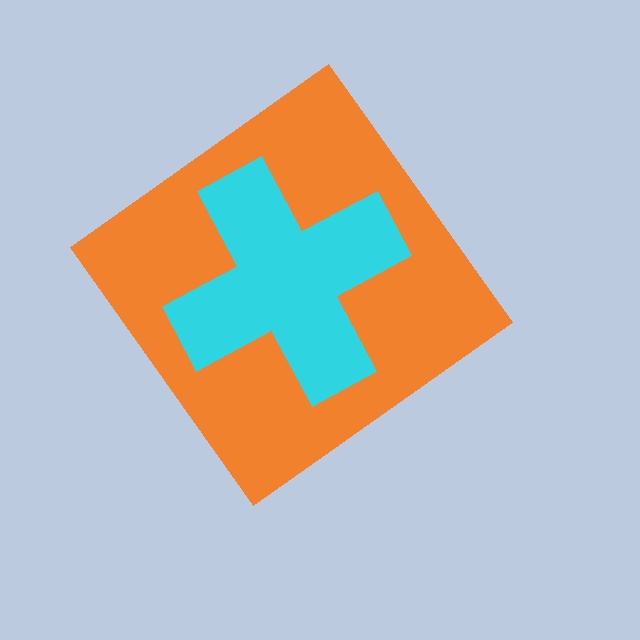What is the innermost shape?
The cyan cross.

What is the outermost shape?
The orange diamond.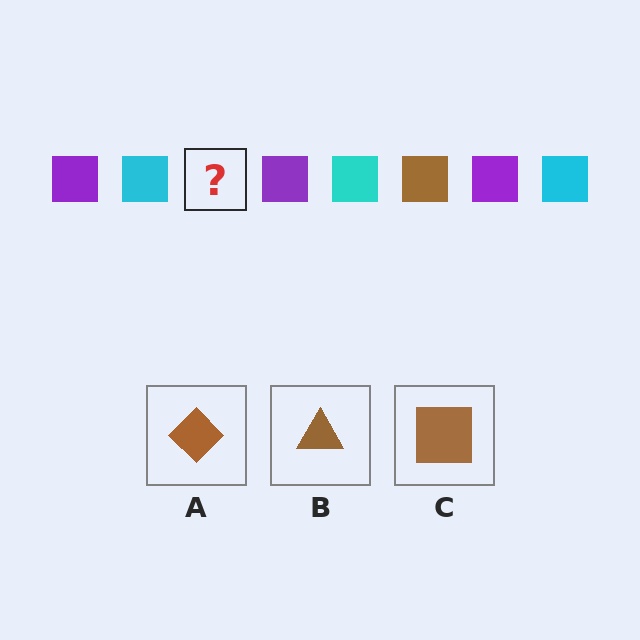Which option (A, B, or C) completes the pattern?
C.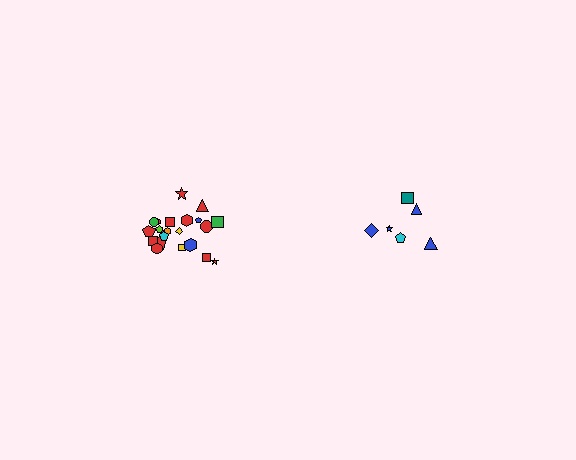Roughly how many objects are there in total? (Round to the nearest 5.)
Roughly 30 objects in total.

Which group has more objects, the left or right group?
The left group.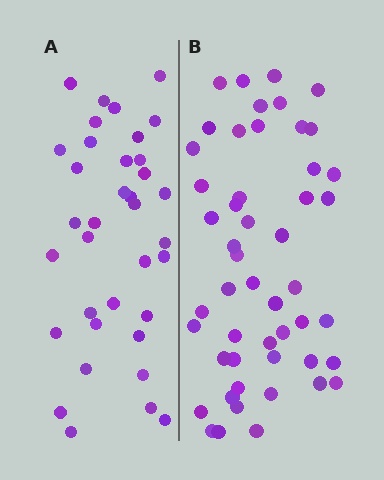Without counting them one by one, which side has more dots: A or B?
Region B (the right region) has more dots.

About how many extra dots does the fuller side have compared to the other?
Region B has approximately 15 more dots than region A.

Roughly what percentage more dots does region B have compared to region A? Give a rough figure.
About 40% more.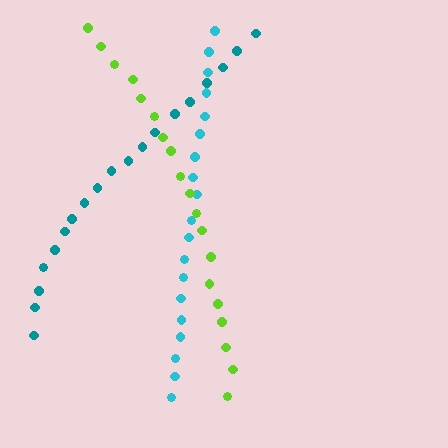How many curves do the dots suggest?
There are 3 distinct paths.